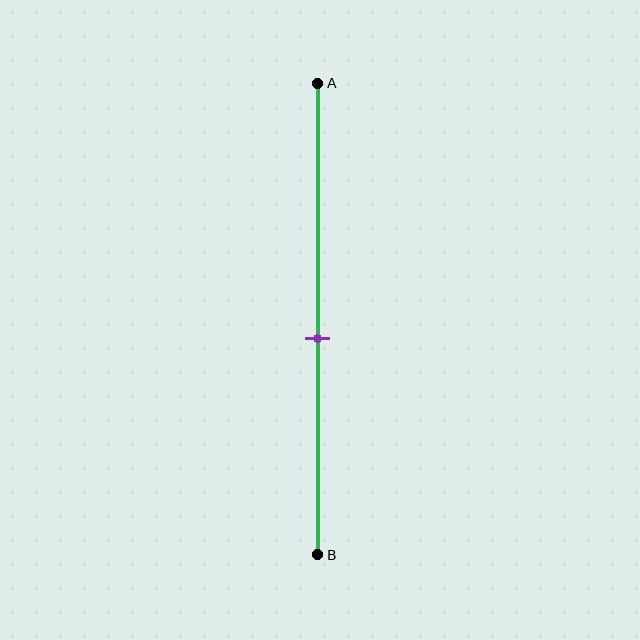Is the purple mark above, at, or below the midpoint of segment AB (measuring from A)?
The purple mark is below the midpoint of segment AB.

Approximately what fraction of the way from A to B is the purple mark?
The purple mark is approximately 55% of the way from A to B.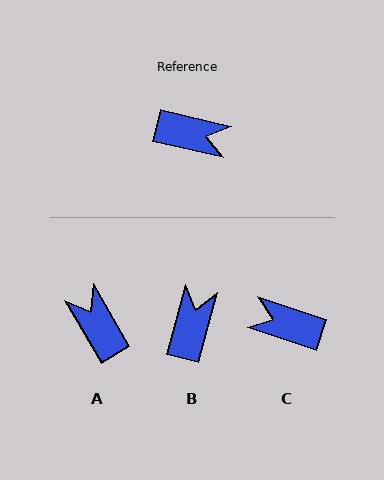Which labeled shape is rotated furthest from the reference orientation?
C, about 175 degrees away.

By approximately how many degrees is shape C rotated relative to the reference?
Approximately 175 degrees counter-clockwise.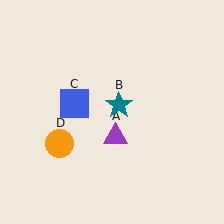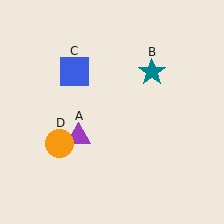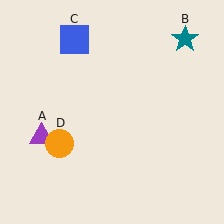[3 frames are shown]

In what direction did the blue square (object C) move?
The blue square (object C) moved up.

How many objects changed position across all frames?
3 objects changed position: purple triangle (object A), teal star (object B), blue square (object C).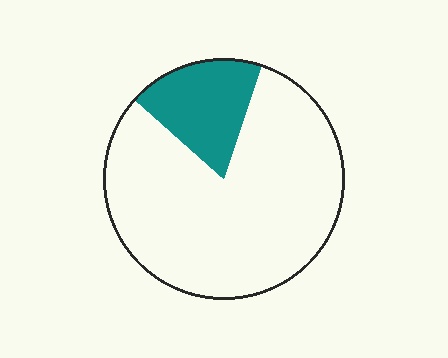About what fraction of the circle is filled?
About one fifth (1/5).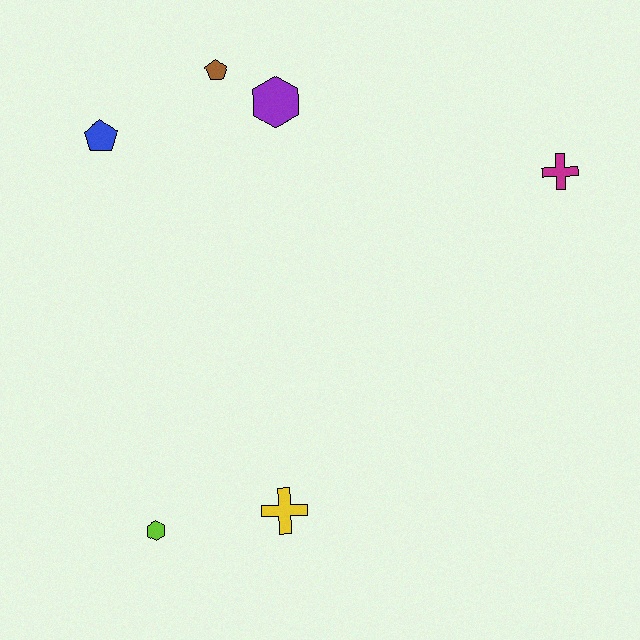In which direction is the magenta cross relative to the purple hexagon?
The magenta cross is to the right of the purple hexagon.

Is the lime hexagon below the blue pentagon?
Yes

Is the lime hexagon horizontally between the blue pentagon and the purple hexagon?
Yes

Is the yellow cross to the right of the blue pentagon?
Yes